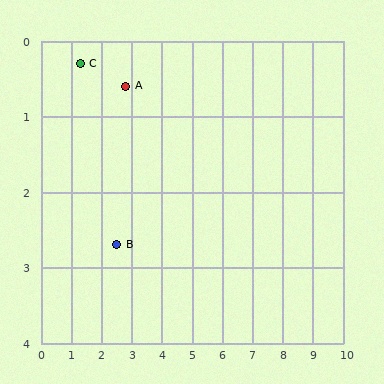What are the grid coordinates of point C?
Point C is at approximately (1.3, 0.3).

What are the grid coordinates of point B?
Point B is at approximately (2.5, 2.7).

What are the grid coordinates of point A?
Point A is at approximately (2.8, 0.6).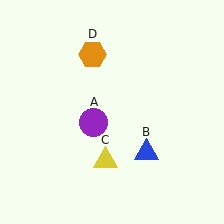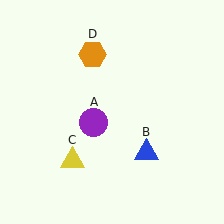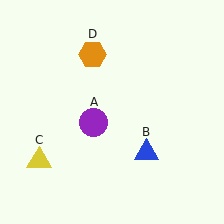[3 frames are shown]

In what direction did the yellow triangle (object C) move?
The yellow triangle (object C) moved left.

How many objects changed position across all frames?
1 object changed position: yellow triangle (object C).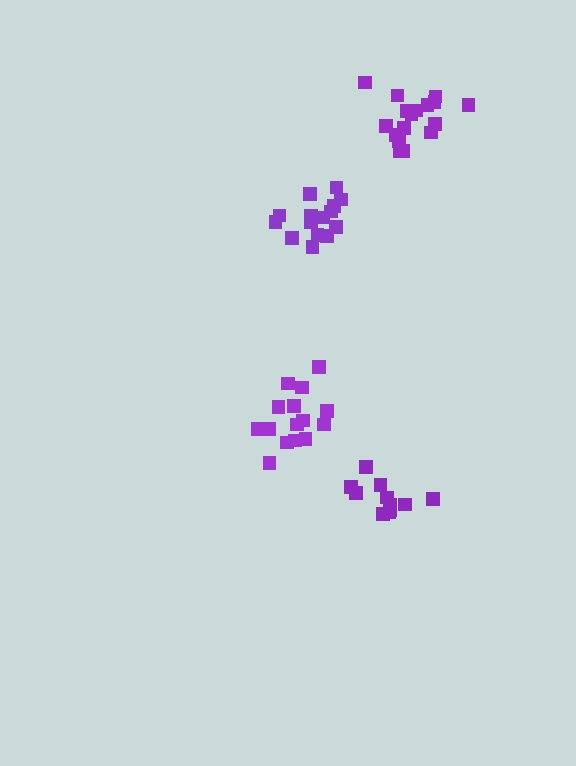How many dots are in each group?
Group 1: 15 dots, Group 2: 11 dots, Group 3: 15 dots, Group 4: 17 dots (58 total).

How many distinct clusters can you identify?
There are 4 distinct clusters.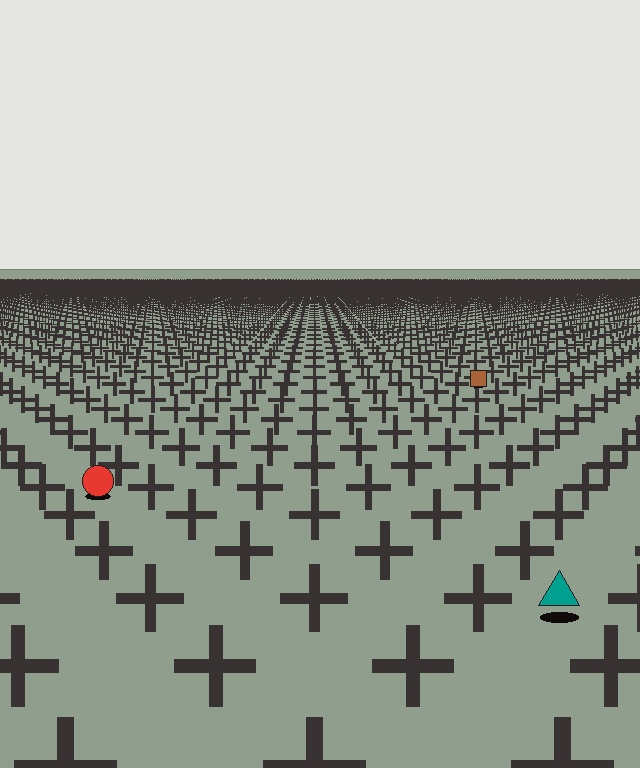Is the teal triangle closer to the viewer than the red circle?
Yes. The teal triangle is closer — you can tell from the texture gradient: the ground texture is coarser near it.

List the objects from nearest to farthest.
From nearest to farthest: the teal triangle, the red circle, the brown square.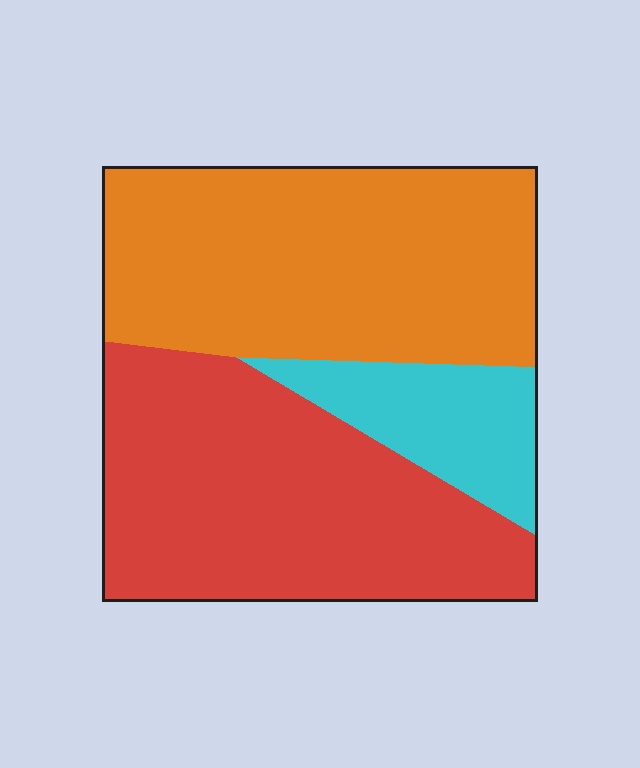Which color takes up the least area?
Cyan, at roughly 15%.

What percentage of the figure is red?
Red takes up about two fifths (2/5) of the figure.